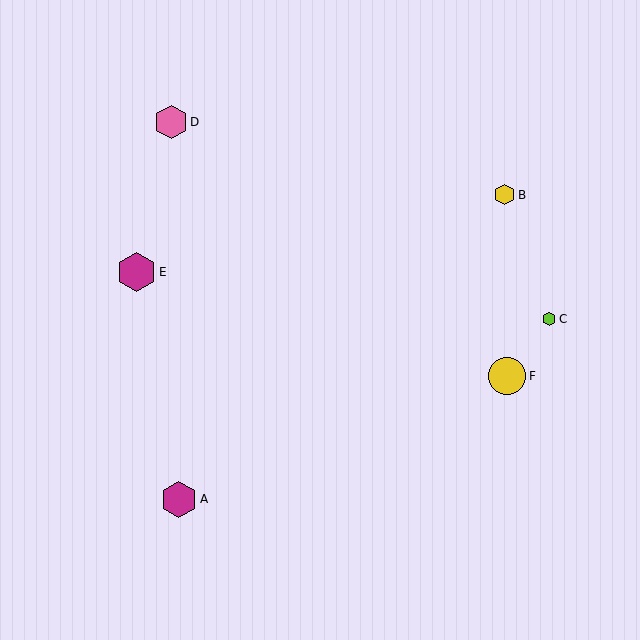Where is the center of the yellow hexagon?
The center of the yellow hexagon is at (505, 195).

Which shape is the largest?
The magenta hexagon (labeled E) is the largest.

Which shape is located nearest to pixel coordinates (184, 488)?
The magenta hexagon (labeled A) at (179, 499) is nearest to that location.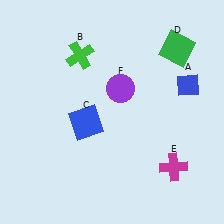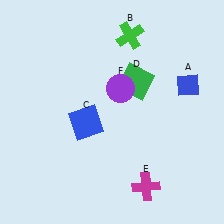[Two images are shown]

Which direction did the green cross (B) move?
The green cross (B) moved right.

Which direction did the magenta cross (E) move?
The magenta cross (E) moved left.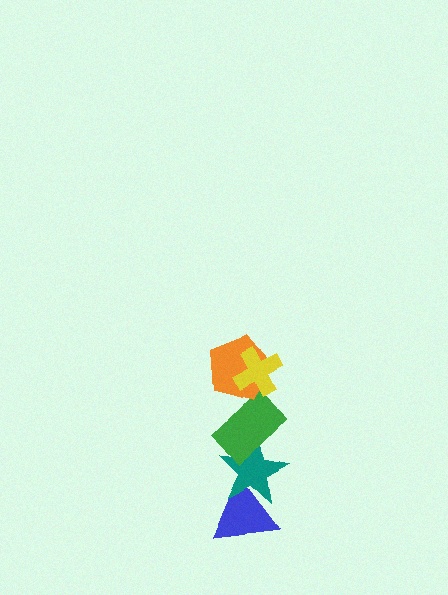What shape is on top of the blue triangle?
The teal star is on top of the blue triangle.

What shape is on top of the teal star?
The green rectangle is on top of the teal star.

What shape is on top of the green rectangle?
The orange pentagon is on top of the green rectangle.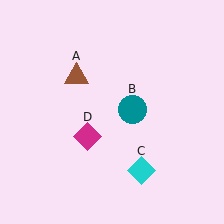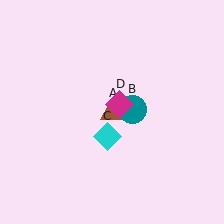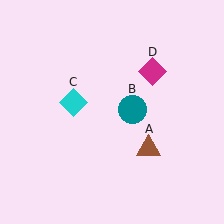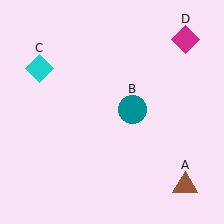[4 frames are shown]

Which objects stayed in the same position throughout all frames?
Teal circle (object B) remained stationary.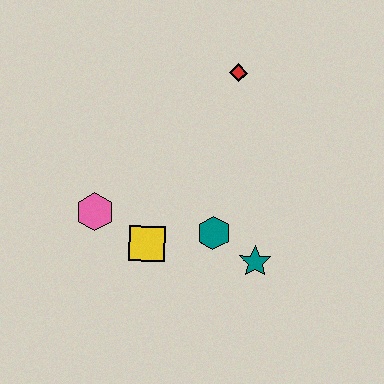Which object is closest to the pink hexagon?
The yellow square is closest to the pink hexagon.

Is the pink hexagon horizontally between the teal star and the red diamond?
No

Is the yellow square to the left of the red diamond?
Yes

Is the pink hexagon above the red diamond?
No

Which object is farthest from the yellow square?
The red diamond is farthest from the yellow square.